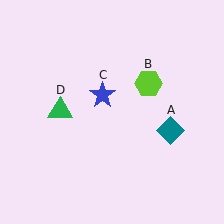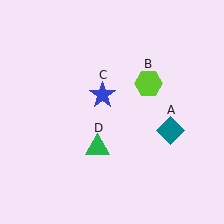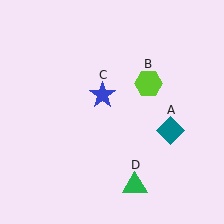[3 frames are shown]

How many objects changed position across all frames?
1 object changed position: green triangle (object D).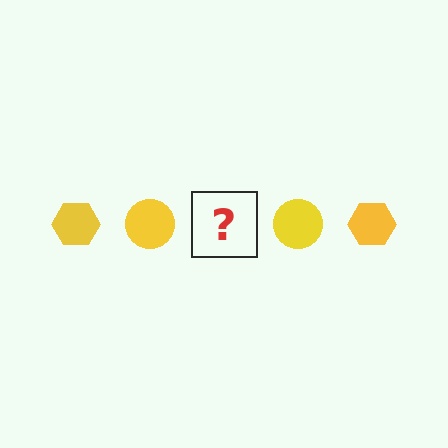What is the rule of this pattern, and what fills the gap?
The rule is that the pattern cycles through hexagon, circle shapes in yellow. The gap should be filled with a yellow hexagon.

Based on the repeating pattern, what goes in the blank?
The blank should be a yellow hexagon.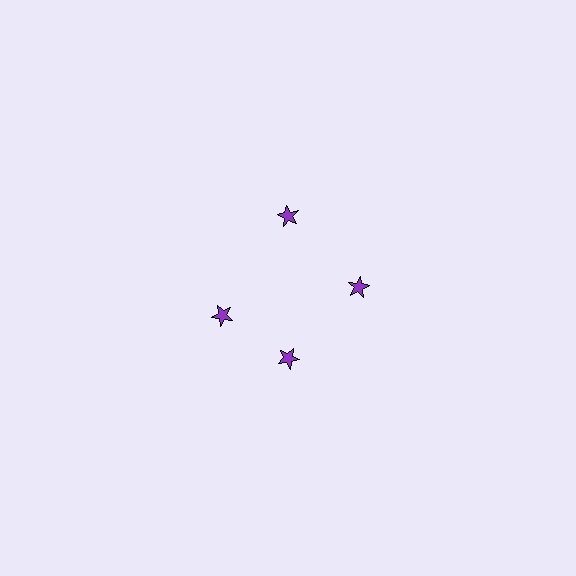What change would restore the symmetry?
The symmetry would be restored by rotating it back into even spacing with its neighbors so that all 4 stars sit at equal angles and equal distance from the center.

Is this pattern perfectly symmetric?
No. The 4 purple stars are arranged in a ring, but one element near the 9 o'clock position is rotated out of alignment along the ring, breaking the 4-fold rotational symmetry.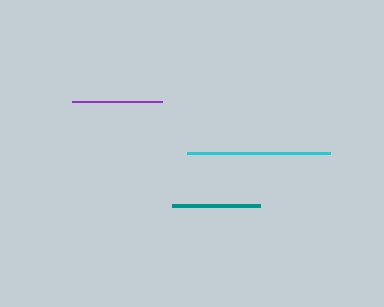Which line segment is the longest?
The cyan line is the longest at approximately 143 pixels.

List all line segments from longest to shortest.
From longest to shortest: cyan, purple, teal.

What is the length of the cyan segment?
The cyan segment is approximately 143 pixels long.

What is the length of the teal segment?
The teal segment is approximately 88 pixels long.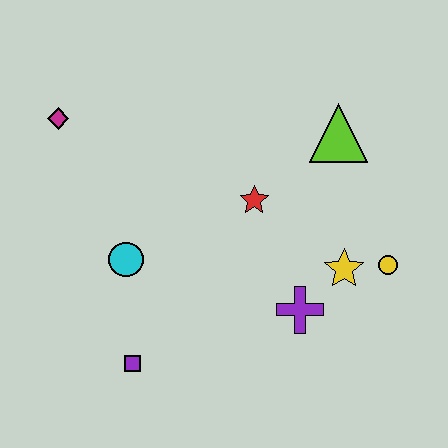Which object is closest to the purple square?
The cyan circle is closest to the purple square.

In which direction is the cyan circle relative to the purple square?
The cyan circle is above the purple square.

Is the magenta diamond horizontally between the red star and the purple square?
No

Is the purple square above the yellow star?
No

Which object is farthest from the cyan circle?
The yellow circle is farthest from the cyan circle.